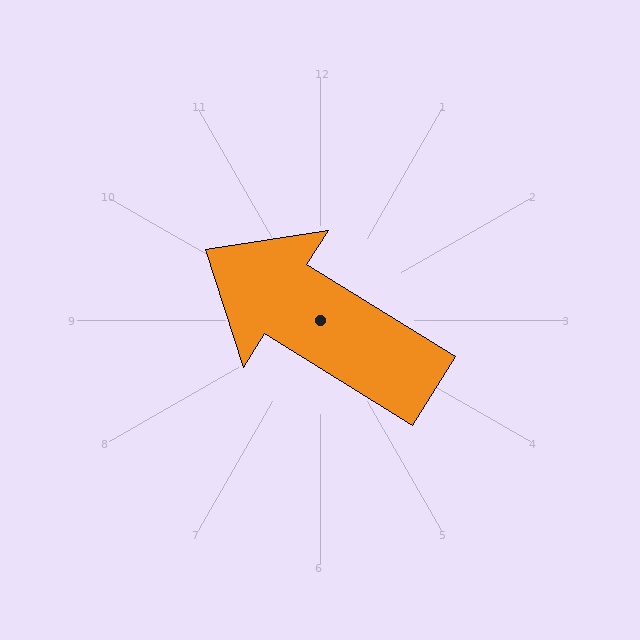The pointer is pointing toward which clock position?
Roughly 10 o'clock.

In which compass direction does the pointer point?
Northwest.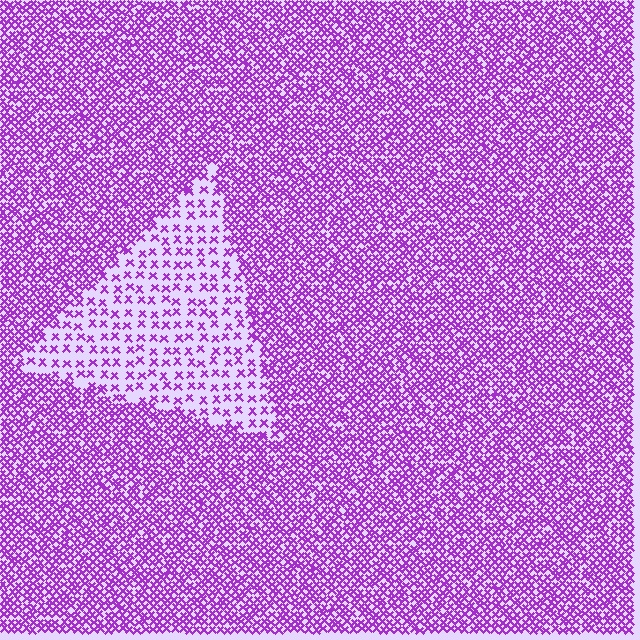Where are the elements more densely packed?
The elements are more densely packed outside the triangle boundary.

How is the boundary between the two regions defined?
The boundary is defined by a change in element density (approximately 2.7x ratio). All elements are the same color, size, and shape.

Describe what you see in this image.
The image contains small purple elements arranged at two different densities. A triangle-shaped region is visible where the elements are less densely packed than the surrounding area.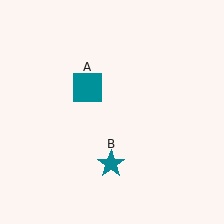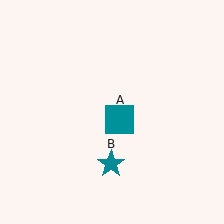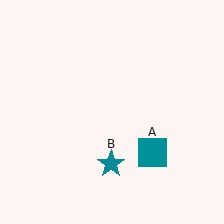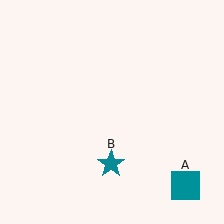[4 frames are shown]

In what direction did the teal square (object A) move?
The teal square (object A) moved down and to the right.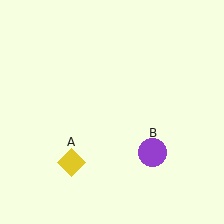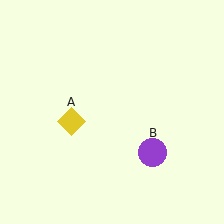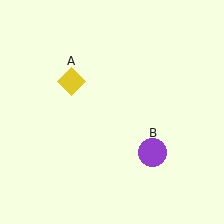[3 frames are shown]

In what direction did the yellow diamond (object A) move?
The yellow diamond (object A) moved up.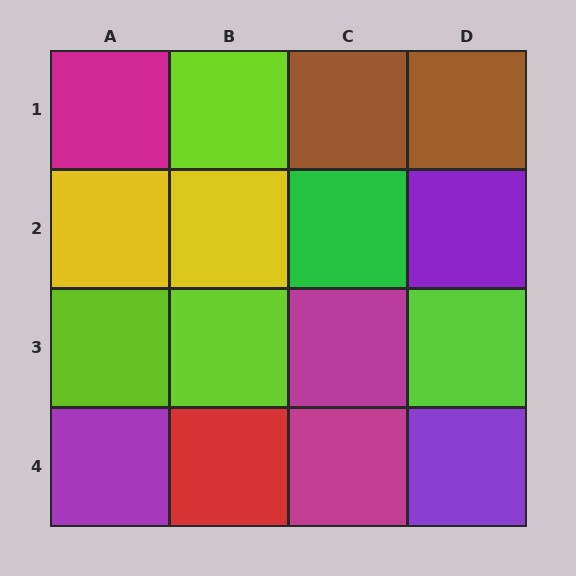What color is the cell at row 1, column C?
Brown.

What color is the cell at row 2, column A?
Yellow.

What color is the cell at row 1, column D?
Brown.